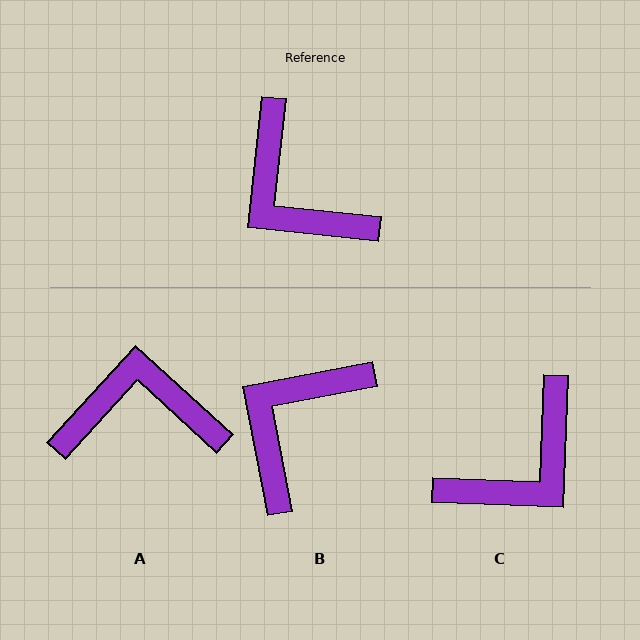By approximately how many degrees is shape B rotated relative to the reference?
Approximately 73 degrees clockwise.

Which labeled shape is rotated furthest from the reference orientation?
A, about 126 degrees away.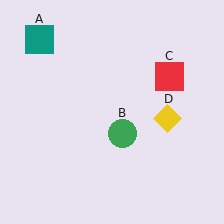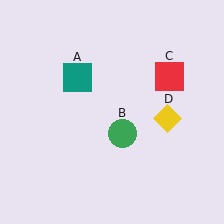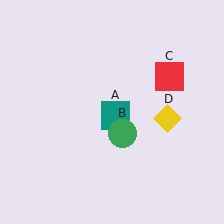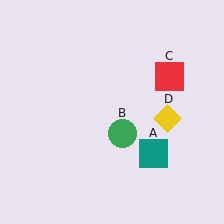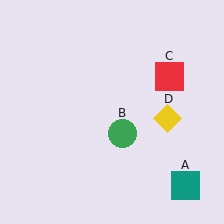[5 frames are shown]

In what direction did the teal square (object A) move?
The teal square (object A) moved down and to the right.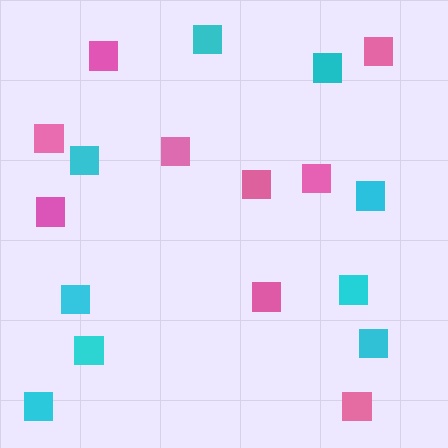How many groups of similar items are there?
There are 2 groups: one group of cyan squares (9) and one group of pink squares (9).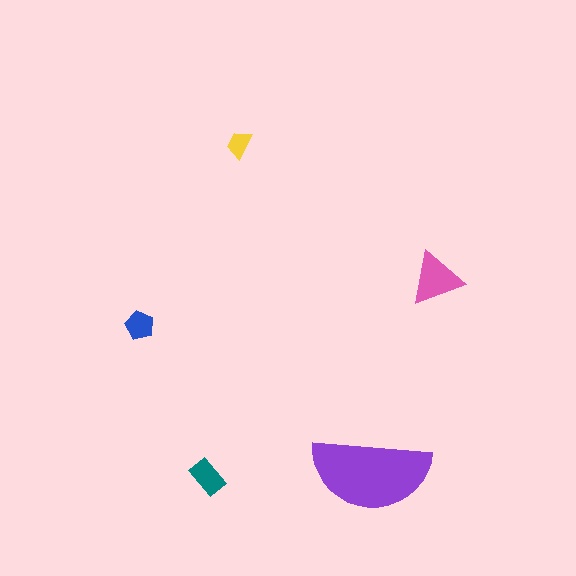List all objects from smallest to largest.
The yellow trapezoid, the blue pentagon, the teal rectangle, the pink triangle, the purple semicircle.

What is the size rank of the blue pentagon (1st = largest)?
4th.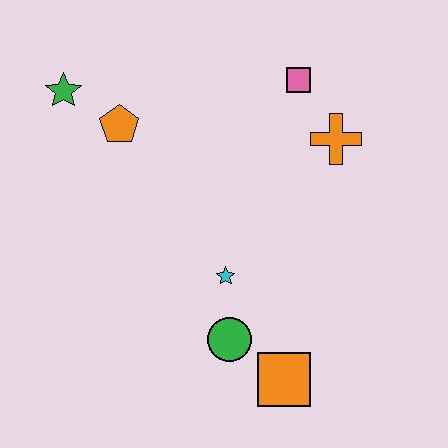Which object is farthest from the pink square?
The orange square is farthest from the pink square.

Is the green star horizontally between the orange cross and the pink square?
No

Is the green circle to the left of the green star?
No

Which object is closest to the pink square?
The orange cross is closest to the pink square.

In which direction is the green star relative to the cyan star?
The green star is above the cyan star.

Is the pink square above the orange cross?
Yes